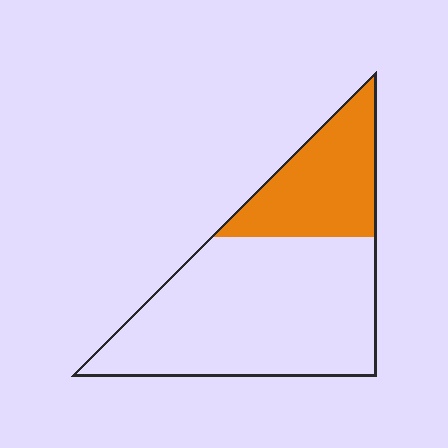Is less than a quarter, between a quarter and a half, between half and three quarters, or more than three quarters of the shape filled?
Between a quarter and a half.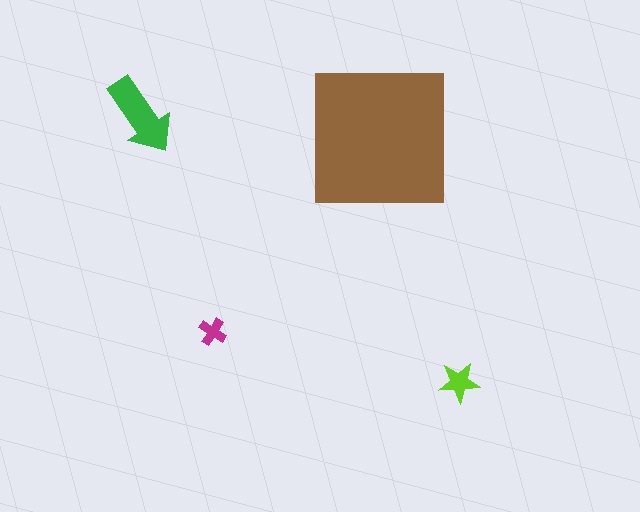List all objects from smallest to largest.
The magenta cross, the lime star, the green arrow, the brown square.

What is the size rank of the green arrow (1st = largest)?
2nd.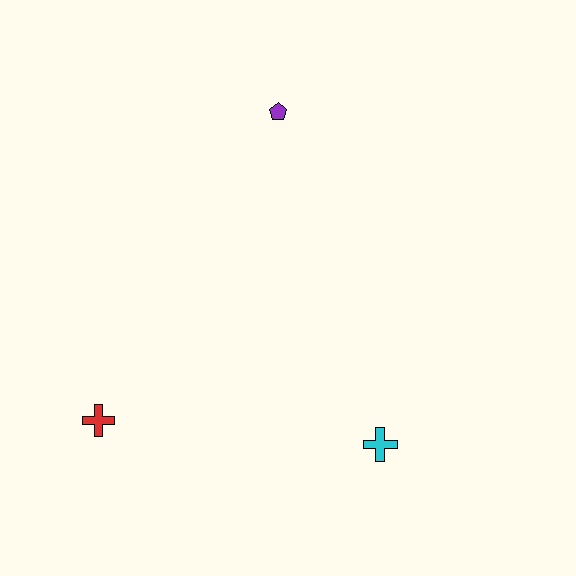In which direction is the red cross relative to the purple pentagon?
The red cross is below the purple pentagon.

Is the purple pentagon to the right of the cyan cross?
No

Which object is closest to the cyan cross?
The red cross is closest to the cyan cross.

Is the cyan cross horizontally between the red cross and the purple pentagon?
No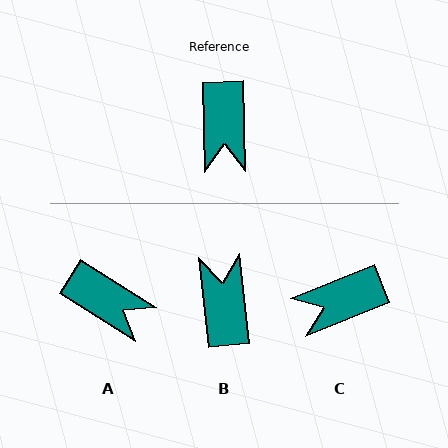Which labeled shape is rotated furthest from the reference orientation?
B, about 175 degrees away.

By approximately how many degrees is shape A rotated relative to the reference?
Approximately 56 degrees counter-clockwise.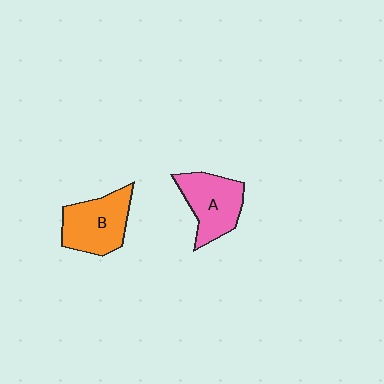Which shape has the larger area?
Shape B (orange).